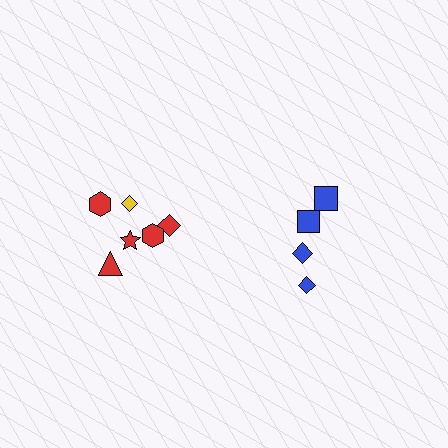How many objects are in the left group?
There are 6 objects.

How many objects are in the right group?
There are 4 objects.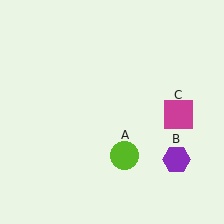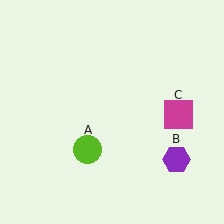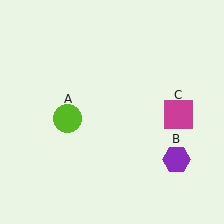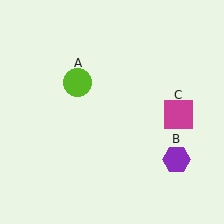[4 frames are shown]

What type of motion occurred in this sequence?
The lime circle (object A) rotated clockwise around the center of the scene.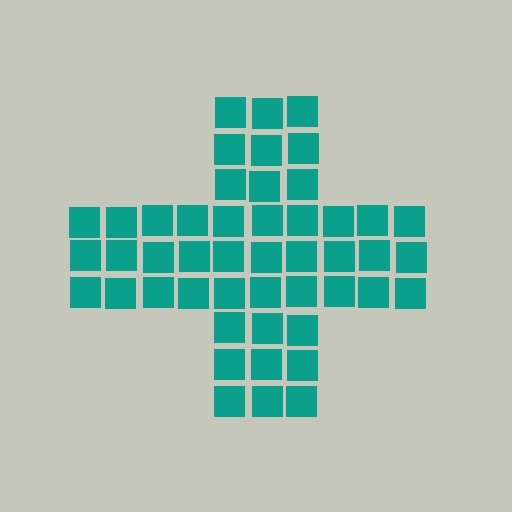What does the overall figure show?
The overall figure shows a cross.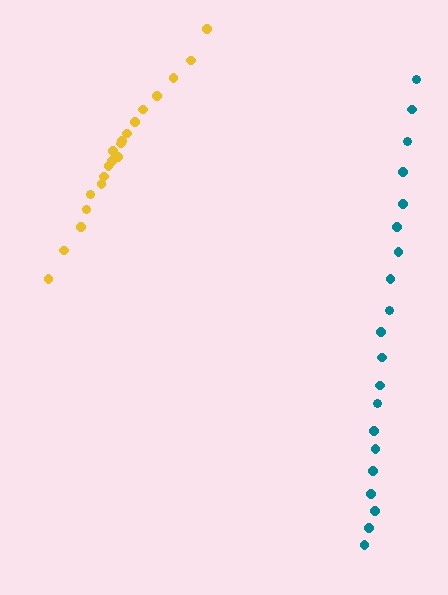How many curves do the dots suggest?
There are 2 distinct paths.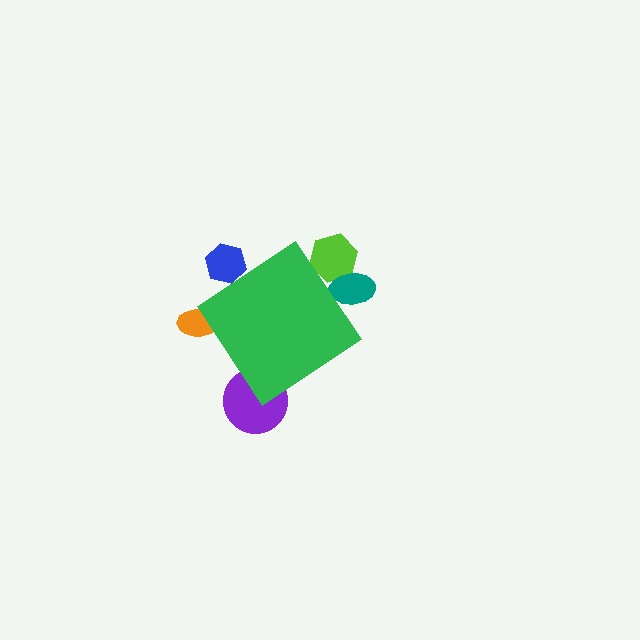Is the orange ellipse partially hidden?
Yes, the orange ellipse is partially hidden behind the green diamond.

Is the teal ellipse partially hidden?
Yes, the teal ellipse is partially hidden behind the green diamond.